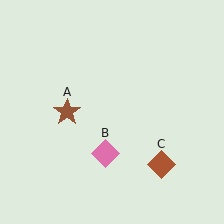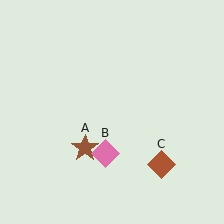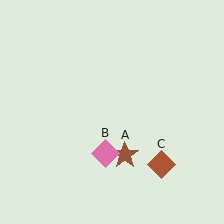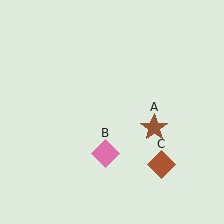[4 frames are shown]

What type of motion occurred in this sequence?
The brown star (object A) rotated counterclockwise around the center of the scene.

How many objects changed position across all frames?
1 object changed position: brown star (object A).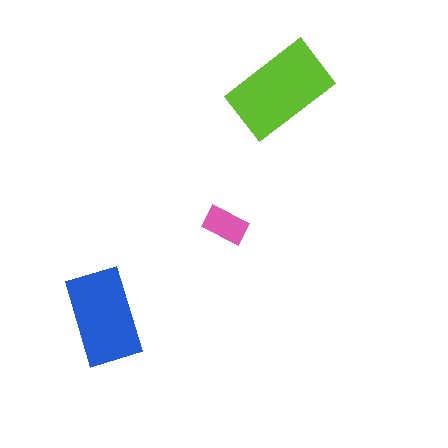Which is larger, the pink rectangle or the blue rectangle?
The blue one.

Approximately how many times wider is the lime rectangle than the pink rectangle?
About 2.5 times wider.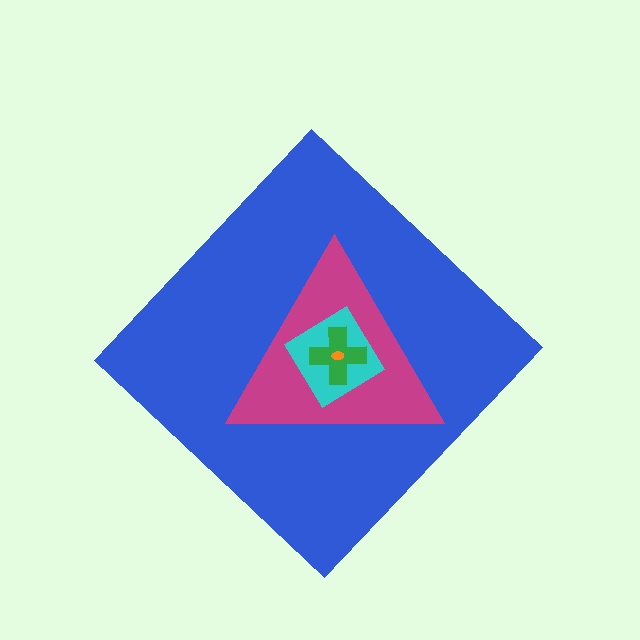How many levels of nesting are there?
5.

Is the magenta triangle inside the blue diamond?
Yes.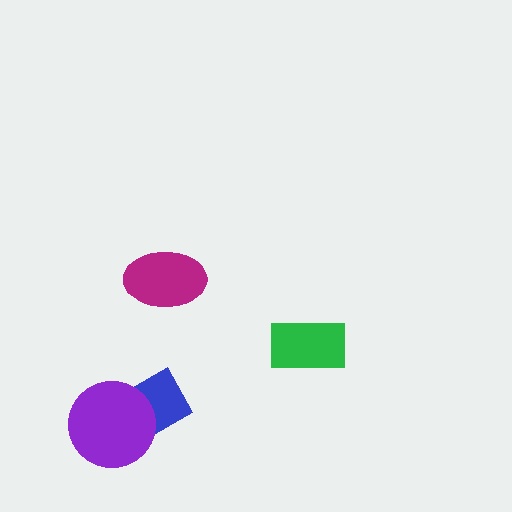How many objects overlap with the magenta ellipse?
0 objects overlap with the magenta ellipse.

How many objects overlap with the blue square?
1 object overlaps with the blue square.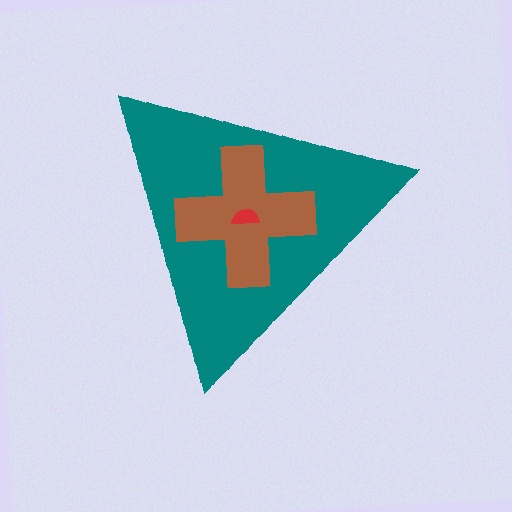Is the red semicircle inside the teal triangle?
Yes.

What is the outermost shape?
The teal triangle.